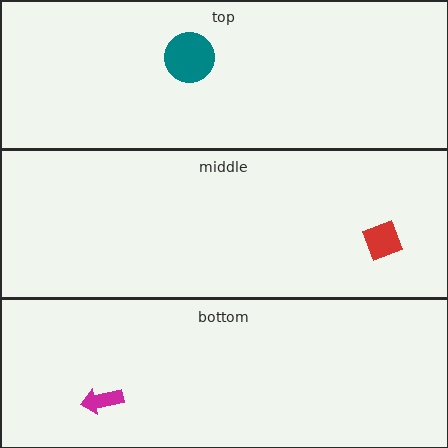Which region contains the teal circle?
The top region.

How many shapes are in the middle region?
1.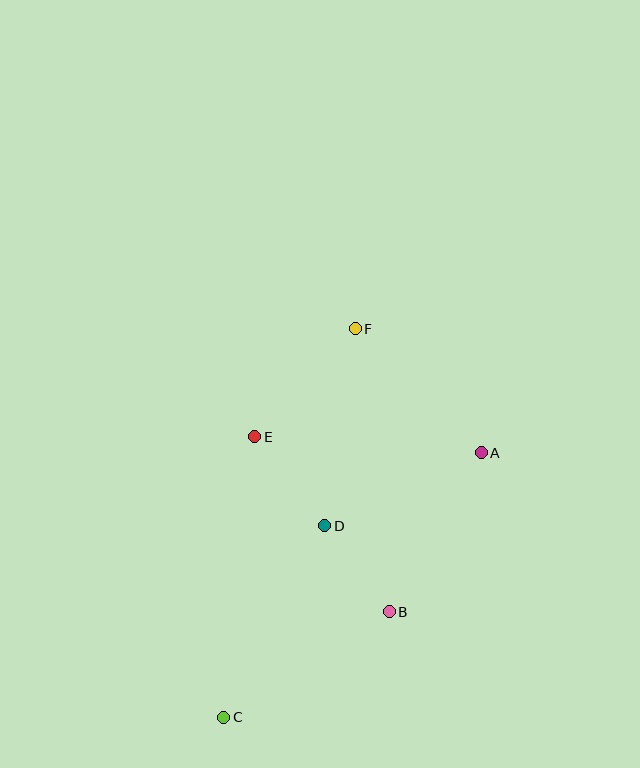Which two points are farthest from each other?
Points C and F are farthest from each other.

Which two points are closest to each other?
Points B and D are closest to each other.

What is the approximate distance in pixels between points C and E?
The distance between C and E is approximately 282 pixels.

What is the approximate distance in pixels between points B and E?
The distance between B and E is approximately 221 pixels.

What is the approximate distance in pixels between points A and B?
The distance between A and B is approximately 184 pixels.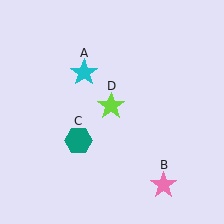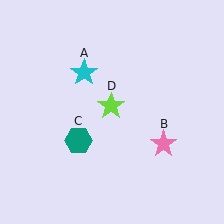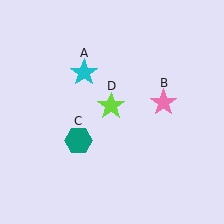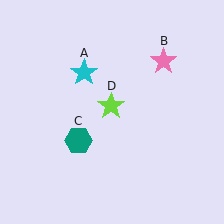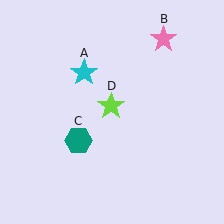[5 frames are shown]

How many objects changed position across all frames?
1 object changed position: pink star (object B).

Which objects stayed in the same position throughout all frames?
Cyan star (object A) and teal hexagon (object C) and lime star (object D) remained stationary.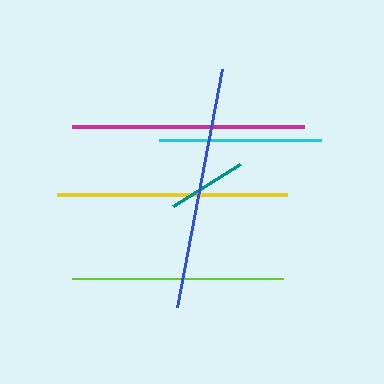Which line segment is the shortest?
The teal line is the shortest at approximately 79 pixels.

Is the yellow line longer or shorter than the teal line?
The yellow line is longer than the teal line.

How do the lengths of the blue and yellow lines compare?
The blue and yellow lines are approximately the same length.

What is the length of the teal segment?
The teal segment is approximately 79 pixels long.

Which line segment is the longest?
The blue line is the longest at approximately 242 pixels.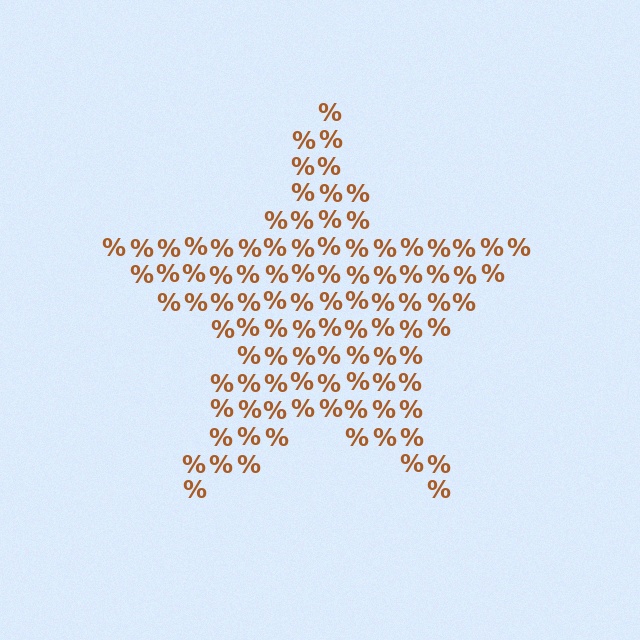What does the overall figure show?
The overall figure shows a star.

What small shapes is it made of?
It is made of small percent signs.